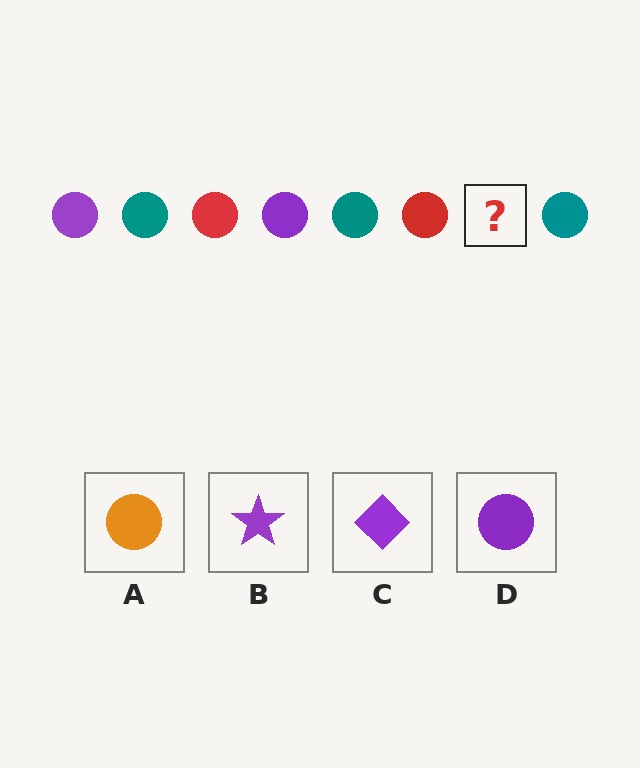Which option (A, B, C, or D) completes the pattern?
D.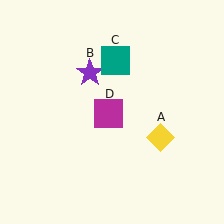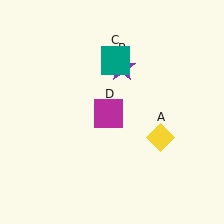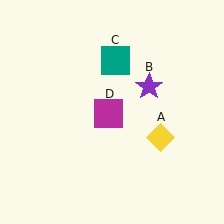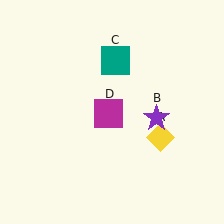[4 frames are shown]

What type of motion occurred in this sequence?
The purple star (object B) rotated clockwise around the center of the scene.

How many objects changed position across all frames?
1 object changed position: purple star (object B).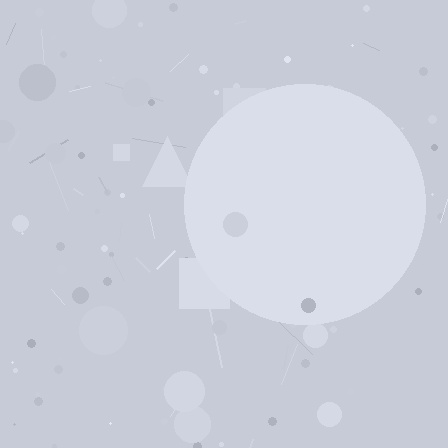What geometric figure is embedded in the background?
A circle is embedded in the background.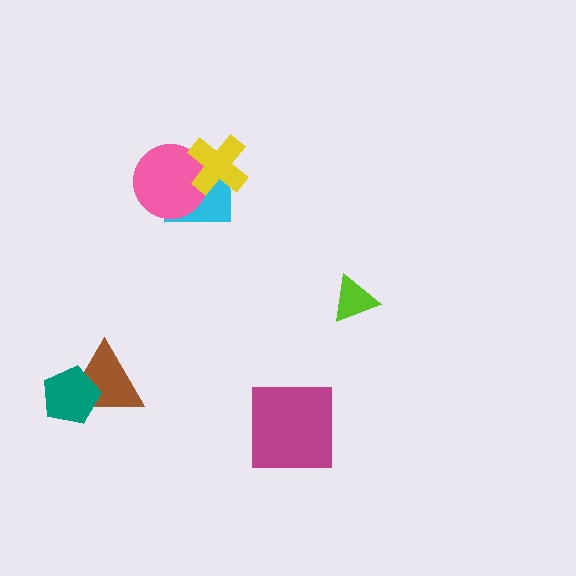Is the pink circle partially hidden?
Yes, it is partially covered by another shape.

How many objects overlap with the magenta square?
0 objects overlap with the magenta square.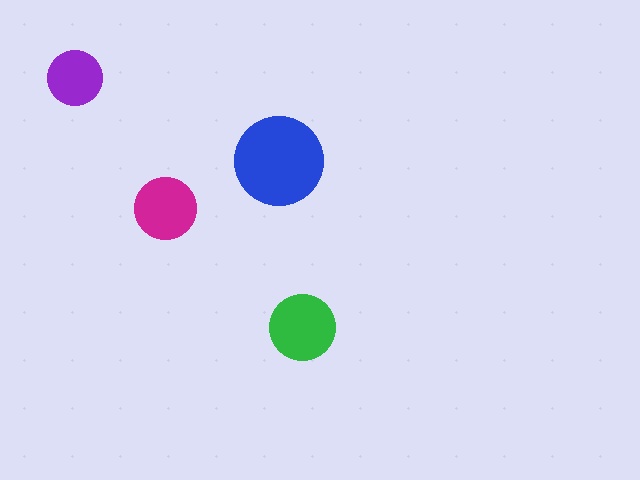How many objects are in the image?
There are 4 objects in the image.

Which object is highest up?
The purple circle is topmost.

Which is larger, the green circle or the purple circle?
The green one.